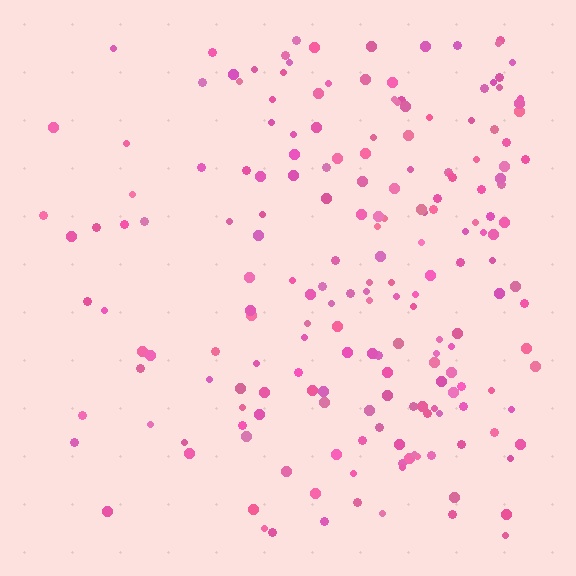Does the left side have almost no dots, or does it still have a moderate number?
Still a moderate number, just noticeably fewer than the right.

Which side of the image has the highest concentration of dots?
The right.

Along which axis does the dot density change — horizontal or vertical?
Horizontal.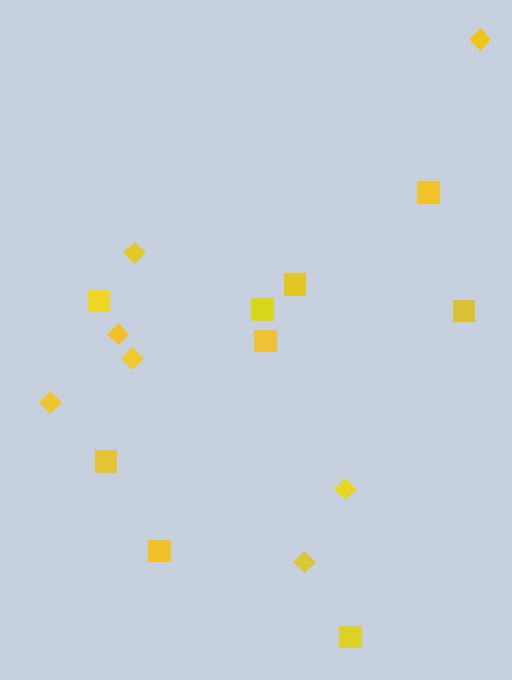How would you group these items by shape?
There are 2 groups: one group of diamonds (7) and one group of squares (9).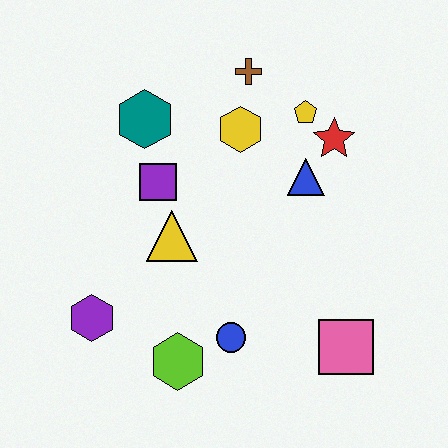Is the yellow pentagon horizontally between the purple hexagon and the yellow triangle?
No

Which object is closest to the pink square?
The blue circle is closest to the pink square.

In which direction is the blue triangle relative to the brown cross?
The blue triangle is below the brown cross.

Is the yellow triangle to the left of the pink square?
Yes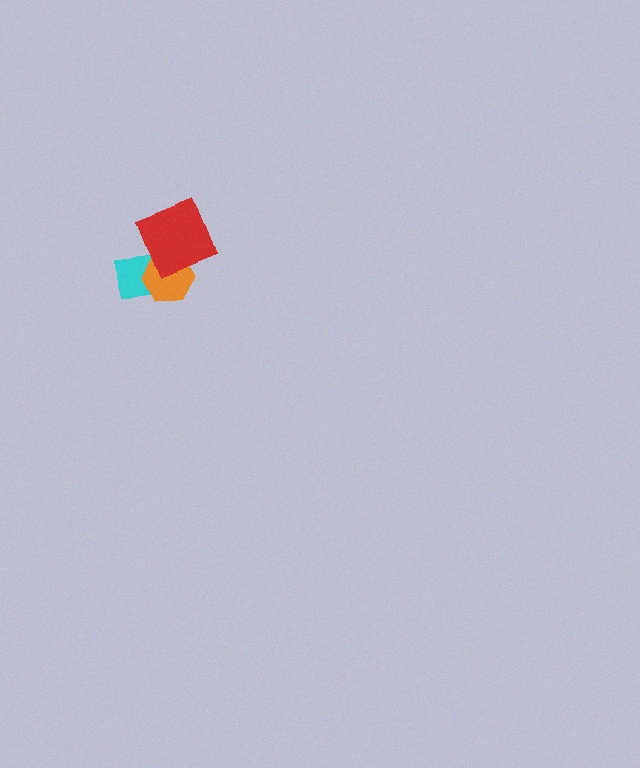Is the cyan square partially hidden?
Yes, it is partially covered by another shape.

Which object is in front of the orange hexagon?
The red diamond is in front of the orange hexagon.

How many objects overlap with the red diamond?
2 objects overlap with the red diamond.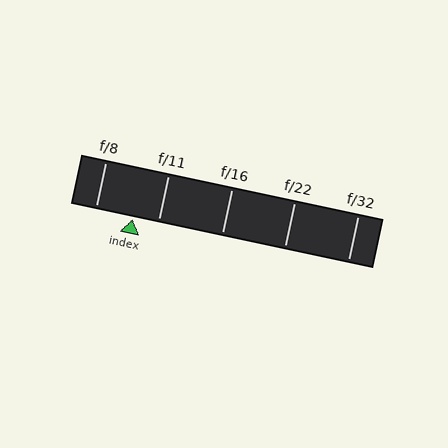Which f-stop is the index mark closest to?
The index mark is closest to f/11.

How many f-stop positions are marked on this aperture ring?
There are 5 f-stop positions marked.